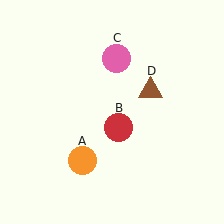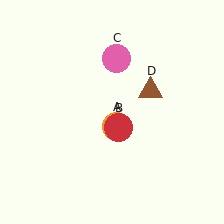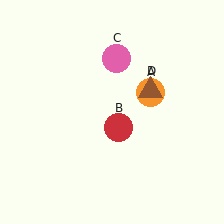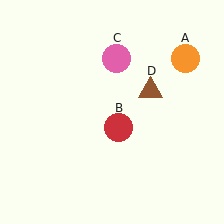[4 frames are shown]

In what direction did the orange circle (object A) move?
The orange circle (object A) moved up and to the right.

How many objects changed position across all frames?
1 object changed position: orange circle (object A).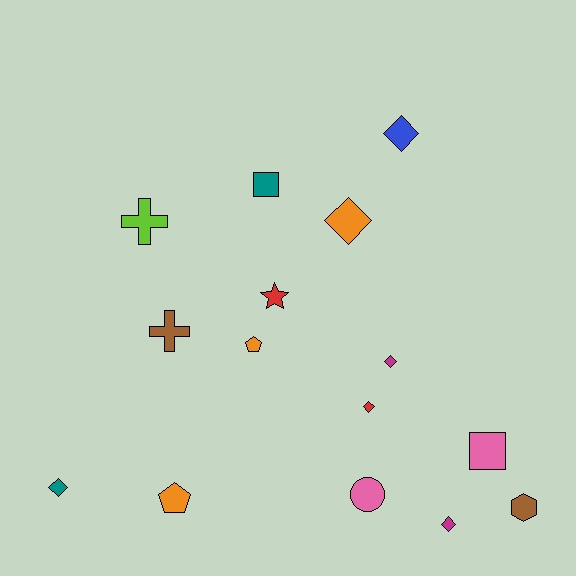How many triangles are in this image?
There are no triangles.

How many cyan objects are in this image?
There are no cyan objects.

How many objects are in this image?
There are 15 objects.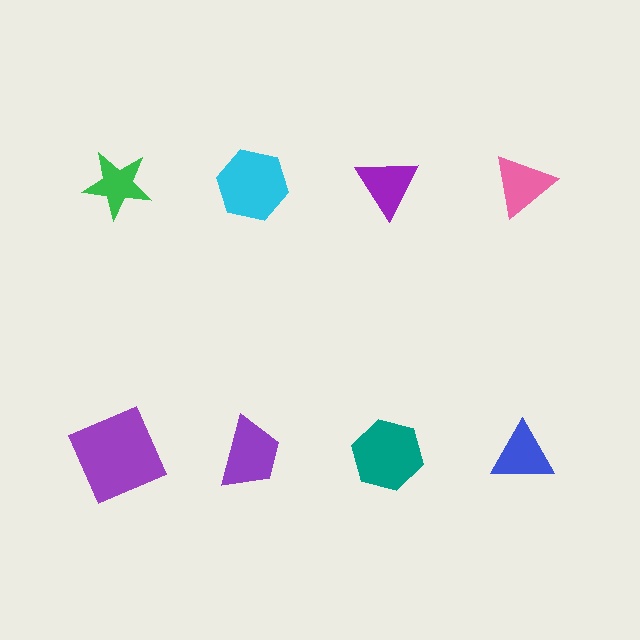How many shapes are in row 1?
4 shapes.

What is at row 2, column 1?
A purple square.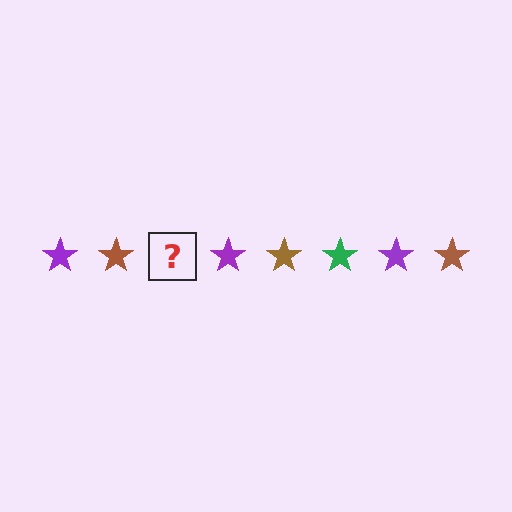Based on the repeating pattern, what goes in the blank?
The blank should be a green star.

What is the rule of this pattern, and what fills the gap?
The rule is that the pattern cycles through purple, brown, green stars. The gap should be filled with a green star.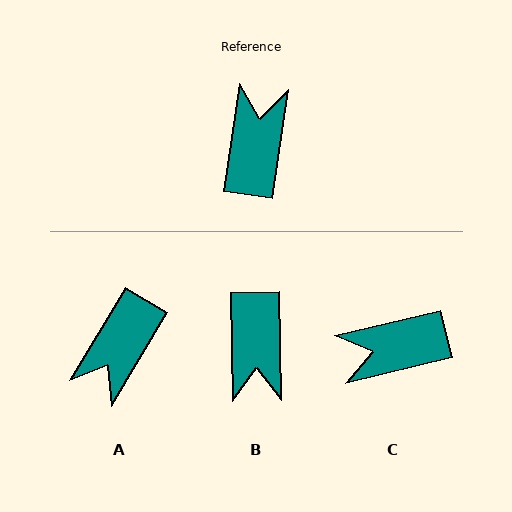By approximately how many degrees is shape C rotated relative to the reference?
Approximately 111 degrees counter-clockwise.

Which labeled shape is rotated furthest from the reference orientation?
B, about 171 degrees away.